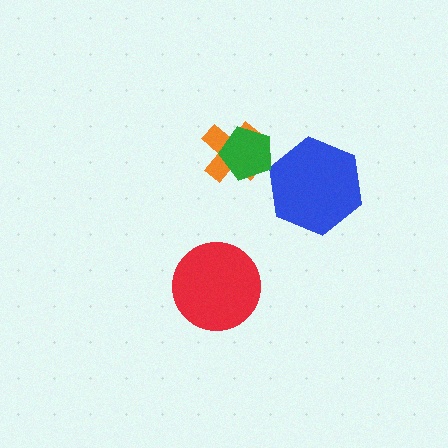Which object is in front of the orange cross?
The green pentagon is in front of the orange cross.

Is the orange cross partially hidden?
Yes, it is partially covered by another shape.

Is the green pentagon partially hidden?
No, no other shape covers it.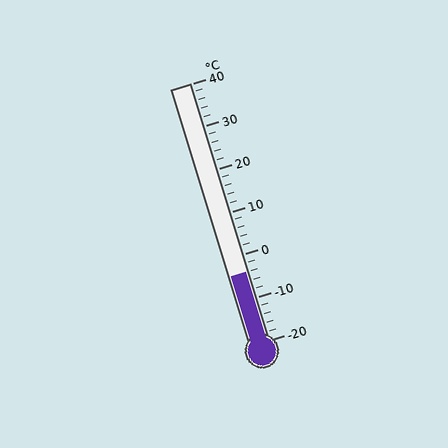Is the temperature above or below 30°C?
The temperature is below 30°C.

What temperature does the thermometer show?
The thermometer shows approximately -4°C.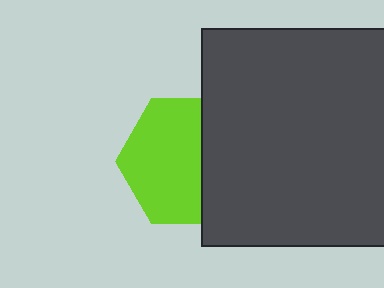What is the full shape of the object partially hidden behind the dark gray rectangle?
The partially hidden object is a lime hexagon.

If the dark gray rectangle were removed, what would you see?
You would see the complete lime hexagon.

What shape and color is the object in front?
The object in front is a dark gray rectangle.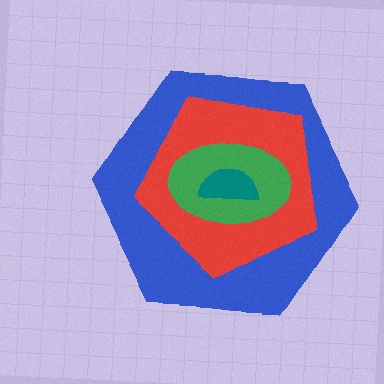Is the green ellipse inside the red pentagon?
Yes.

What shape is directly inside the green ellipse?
The teal semicircle.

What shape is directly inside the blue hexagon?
The red pentagon.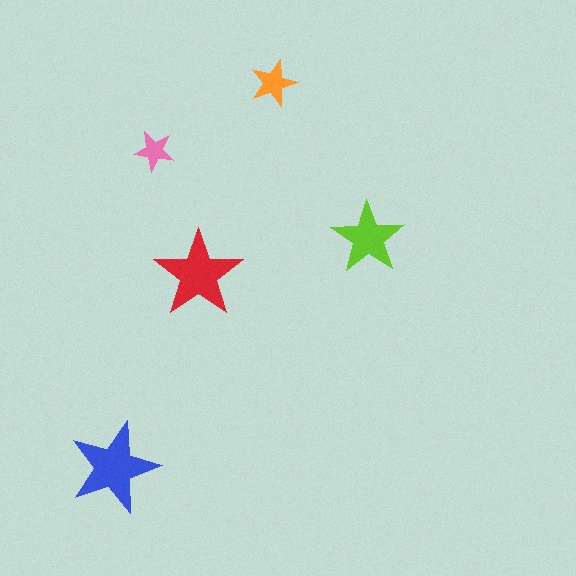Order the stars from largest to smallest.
the blue one, the red one, the lime one, the orange one, the pink one.